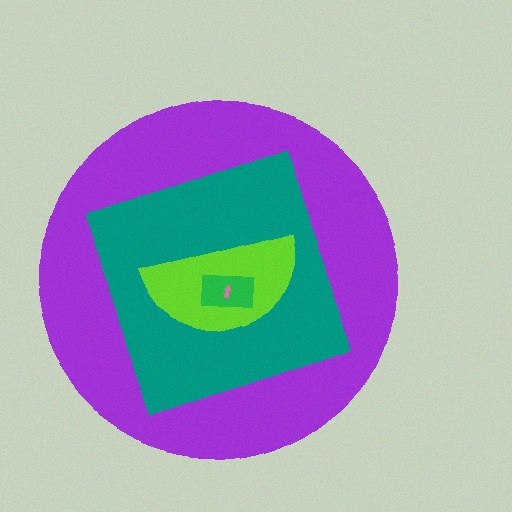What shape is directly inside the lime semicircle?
The green rectangle.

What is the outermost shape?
The purple circle.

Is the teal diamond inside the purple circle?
Yes.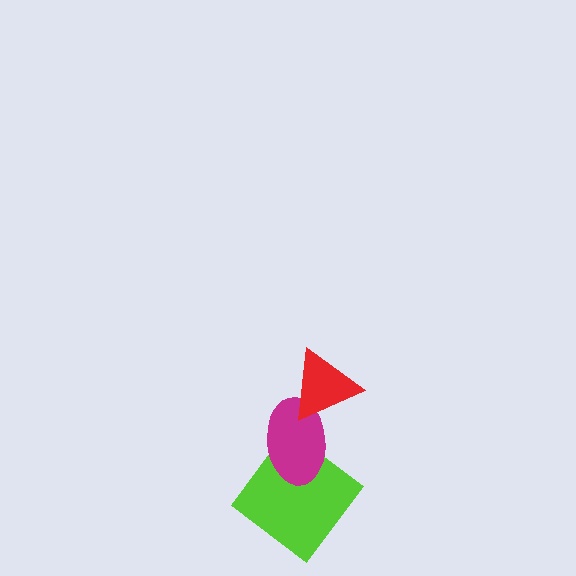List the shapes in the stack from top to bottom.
From top to bottom: the red triangle, the magenta ellipse, the lime diamond.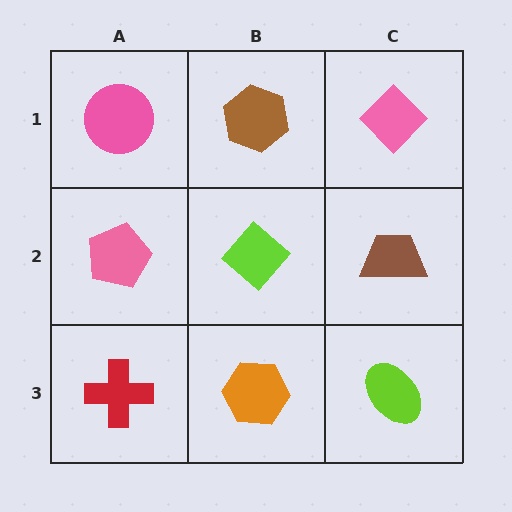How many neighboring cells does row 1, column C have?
2.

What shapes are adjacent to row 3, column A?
A pink pentagon (row 2, column A), an orange hexagon (row 3, column B).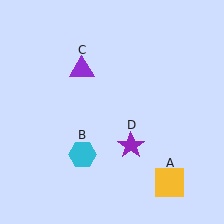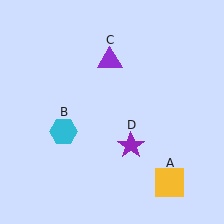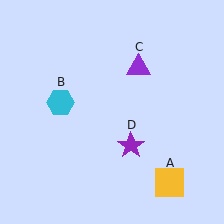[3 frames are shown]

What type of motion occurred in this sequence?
The cyan hexagon (object B), purple triangle (object C) rotated clockwise around the center of the scene.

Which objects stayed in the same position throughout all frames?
Yellow square (object A) and purple star (object D) remained stationary.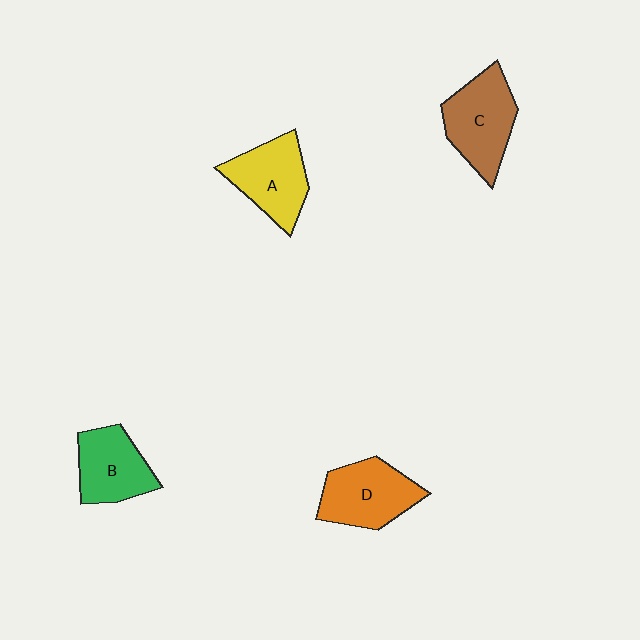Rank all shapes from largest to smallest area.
From largest to smallest: C (brown), D (orange), A (yellow), B (green).